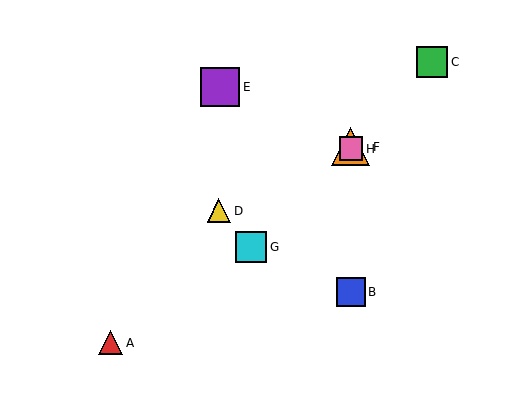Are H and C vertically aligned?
No, H is at x≈351 and C is at x≈432.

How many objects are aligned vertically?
3 objects (B, F, H) are aligned vertically.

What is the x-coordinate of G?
Object G is at x≈251.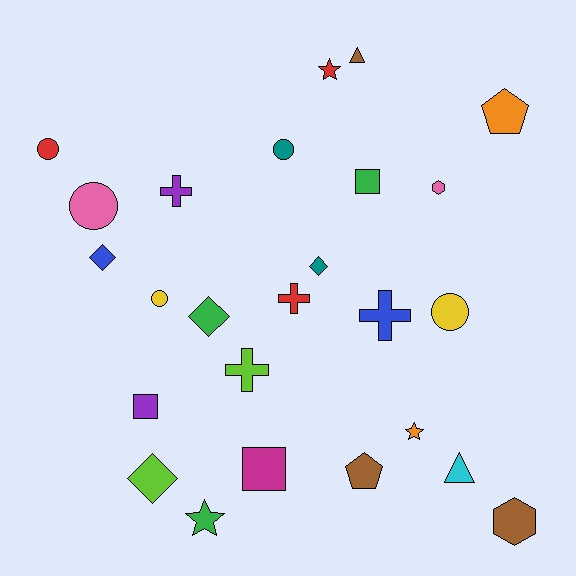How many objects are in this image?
There are 25 objects.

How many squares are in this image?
There are 3 squares.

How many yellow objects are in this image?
There are 2 yellow objects.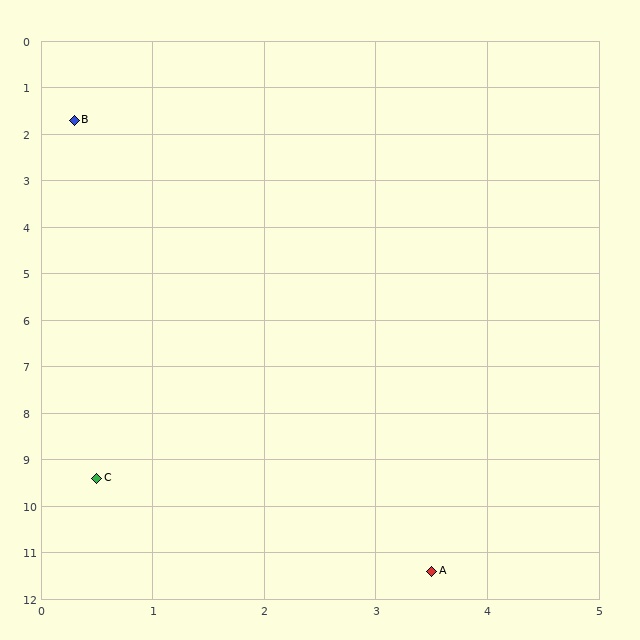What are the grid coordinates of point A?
Point A is at approximately (3.5, 11.4).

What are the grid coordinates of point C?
Point C is at approximately (0.5, 9.4).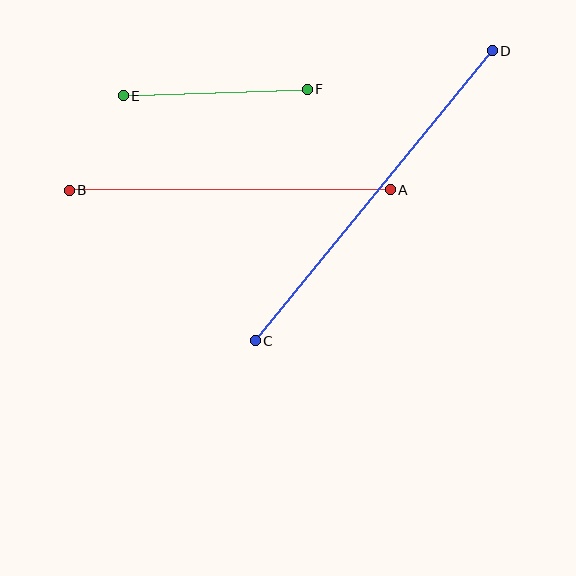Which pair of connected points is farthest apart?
Points C and D are farthest apart.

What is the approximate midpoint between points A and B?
The midpoint is at approximately (230, 190) pixels.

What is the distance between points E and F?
The distance is approximately 184 pixels.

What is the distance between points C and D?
The distance is approximately 375 pixels.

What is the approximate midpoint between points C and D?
The midpoint is at approximately (374, 196) pixels.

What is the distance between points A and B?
The distance is approximately 321 pixels.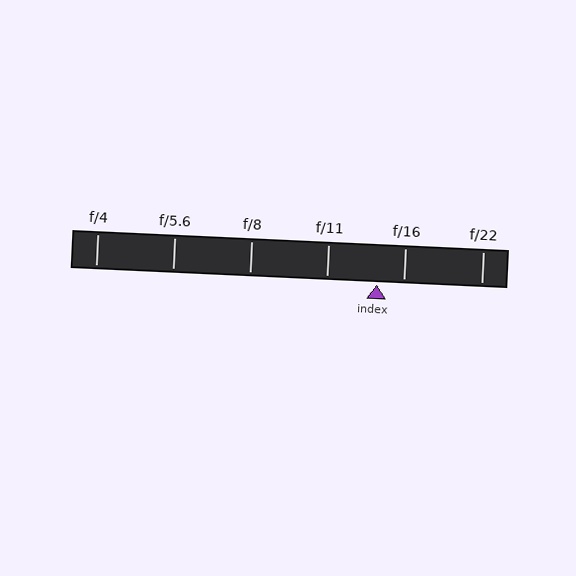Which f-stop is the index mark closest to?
The index mark is closest to f/16.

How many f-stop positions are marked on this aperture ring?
There are 6 f-stop positions marked.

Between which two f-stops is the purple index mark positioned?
The index mark is between f/11 and f/16.